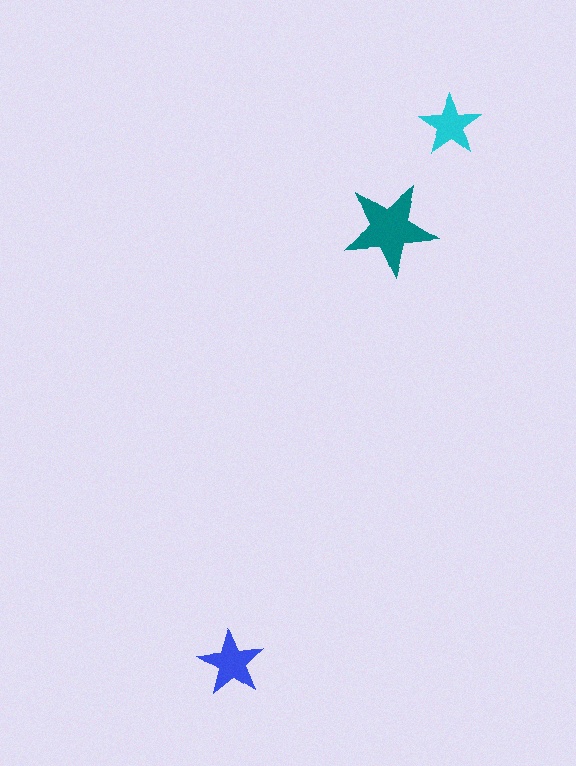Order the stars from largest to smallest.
the teal one, the blue one, the cyan one.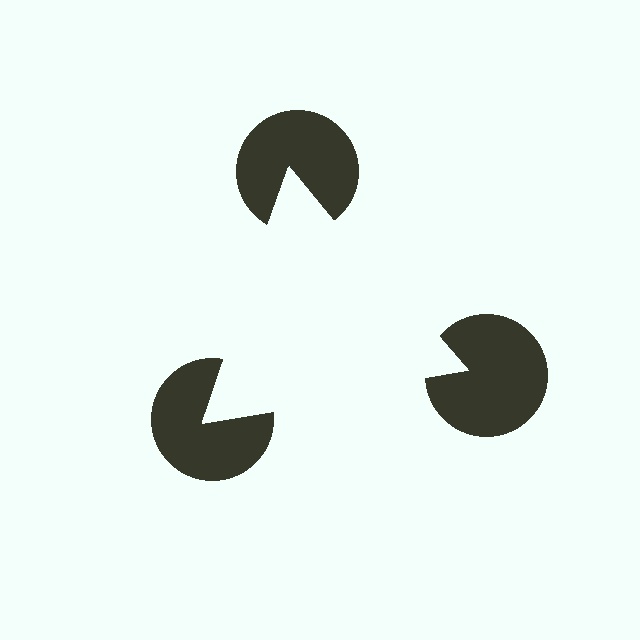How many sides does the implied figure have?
3 sides.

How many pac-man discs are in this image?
There are 3 — one at each vertex of the illusory triangle.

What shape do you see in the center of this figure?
An illusory triangle — its edges are inferred from the aligned wedge cuts in the pac-man discs, not physically drawn.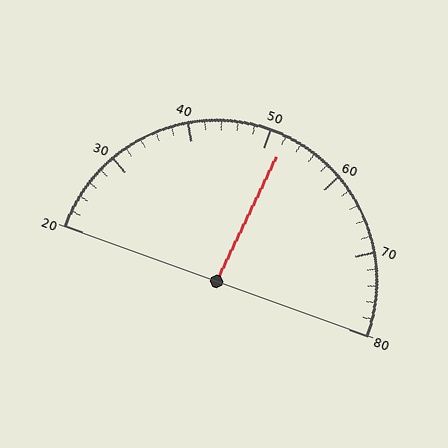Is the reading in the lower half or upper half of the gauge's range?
The reading is in the upper half of the range (20 to 80).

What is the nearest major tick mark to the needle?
The nearest major tick mark is 50.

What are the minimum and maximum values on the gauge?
The gauge ranges from 20 to 80.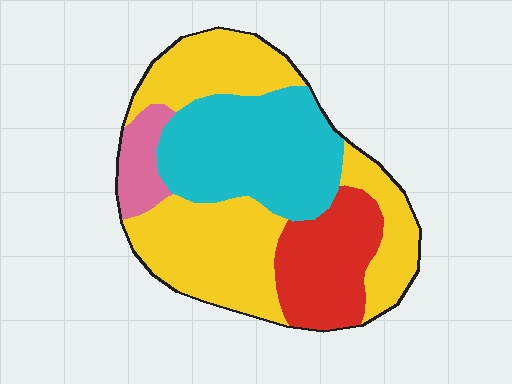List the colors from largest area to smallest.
From largest to smallest: yellow, cyan, red, pink.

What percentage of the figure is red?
Red covers 18% of the figure.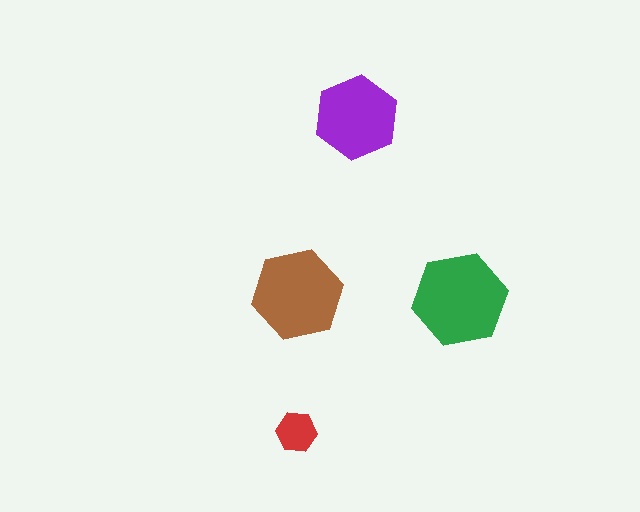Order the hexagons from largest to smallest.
the green one, the brown one, the purple one, the red one.